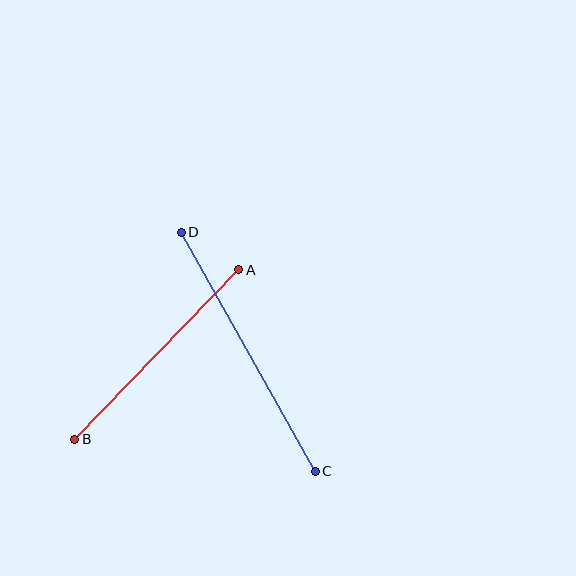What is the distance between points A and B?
The distance is approximately 236 pixels.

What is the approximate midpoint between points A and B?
The midpoint is at approximately (157, 354) pixels.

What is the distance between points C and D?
The distance is approximately 274 pixels.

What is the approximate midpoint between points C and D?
The midpoint is at approximately (248, 352) pixels.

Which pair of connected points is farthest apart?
Points C and D are farthest apart.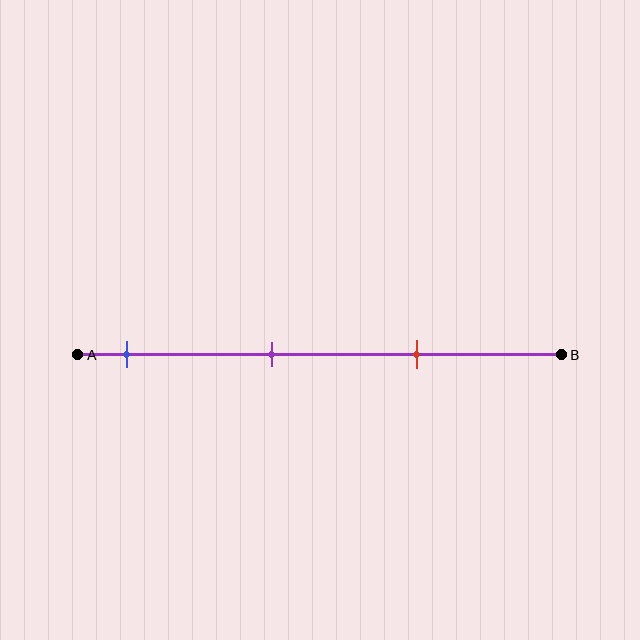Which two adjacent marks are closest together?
The purple and red marks are the closest adjacent pair.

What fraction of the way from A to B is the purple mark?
The purple mark is approximately 40% (0.4) of the way from A to B.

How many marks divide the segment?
There are 3 marks dividing the segment.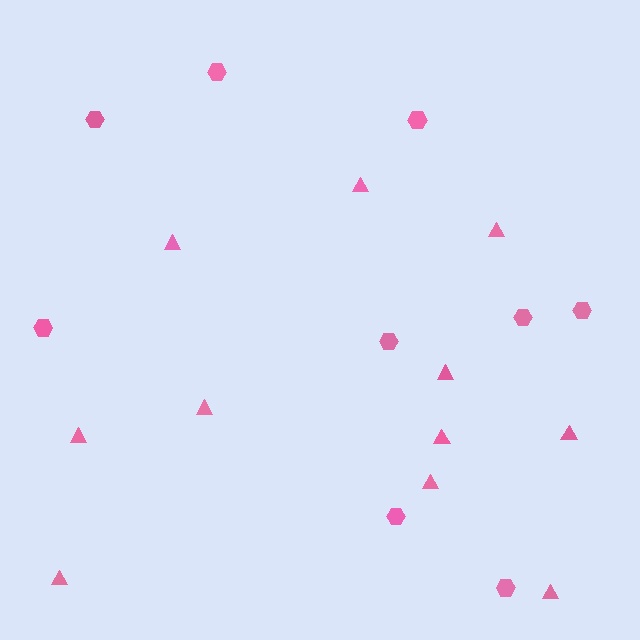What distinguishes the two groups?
There are 2 groups: one group of hexagons (9) and one group of triangles (11).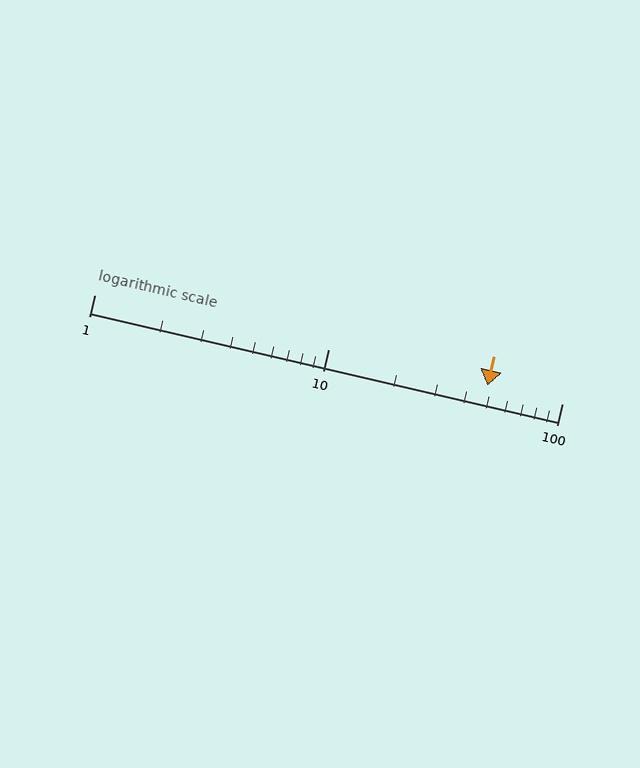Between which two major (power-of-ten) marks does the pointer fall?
The pointer is between 10 and 100.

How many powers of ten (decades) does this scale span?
The scale spans 2 decades, from 1 to 100.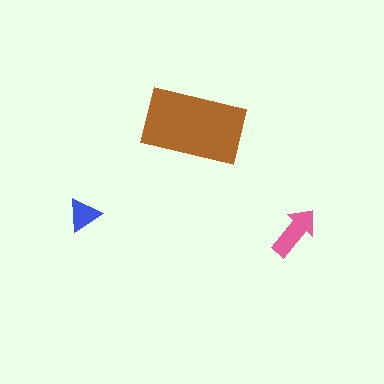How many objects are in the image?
There are 3 objects in the image.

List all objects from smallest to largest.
The blue triangle, the pink arrow, the brown rectangle.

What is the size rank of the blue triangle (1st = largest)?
3rd.